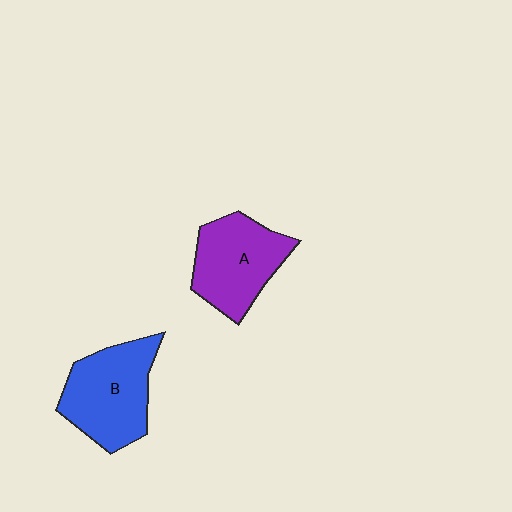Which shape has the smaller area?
Shape A (purple).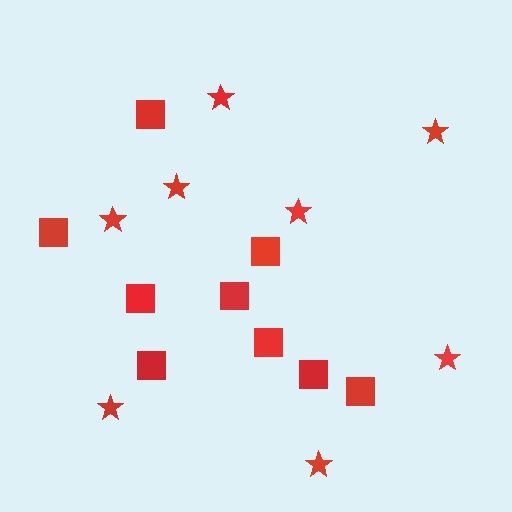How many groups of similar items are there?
There are 2 groups: one group of squares (9) and one group of stars (8).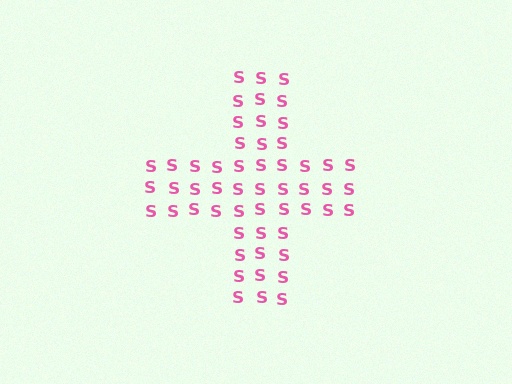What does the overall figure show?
The overall figure shows a cross.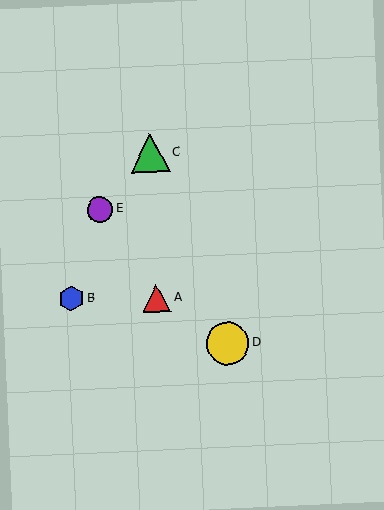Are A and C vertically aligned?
Yes, both are at x≈156.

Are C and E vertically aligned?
No, C is at x≈150 and E is at x≈100.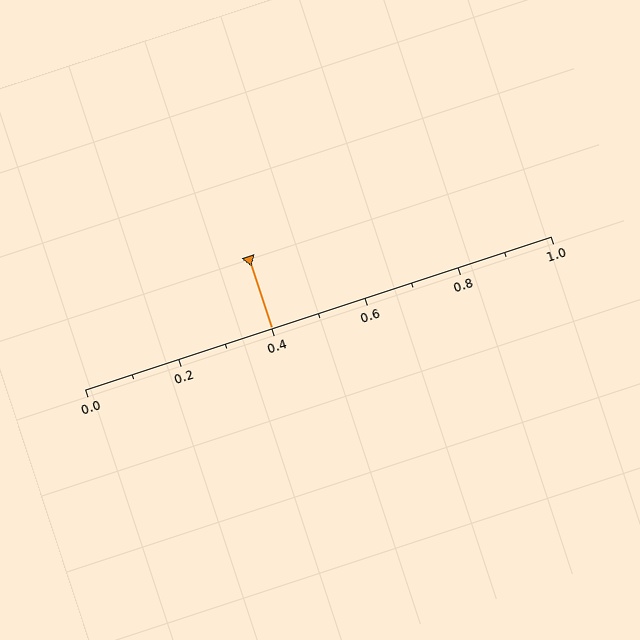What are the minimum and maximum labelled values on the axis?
The axis runs from 0.0 to 1.0.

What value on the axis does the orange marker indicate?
The marker indicates approximately 0.4.